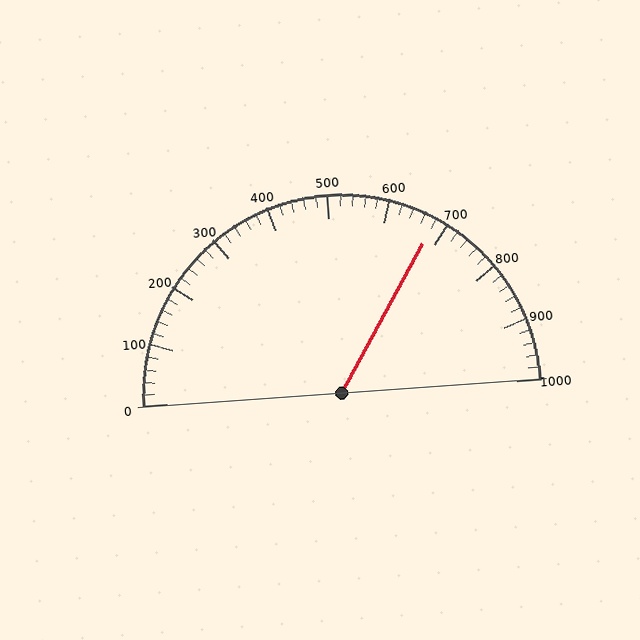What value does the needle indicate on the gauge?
The needle indicates approximately 680.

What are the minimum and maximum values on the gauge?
The gauge ranges from 0 to 1000.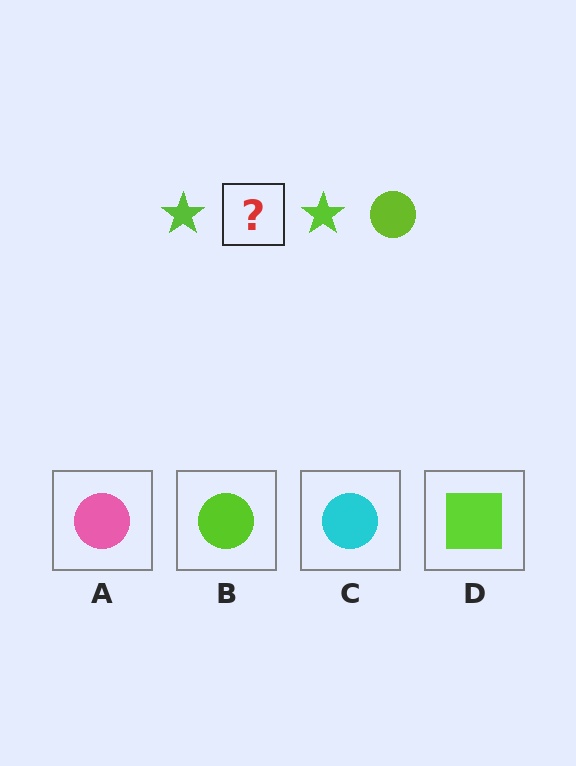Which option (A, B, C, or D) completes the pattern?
B.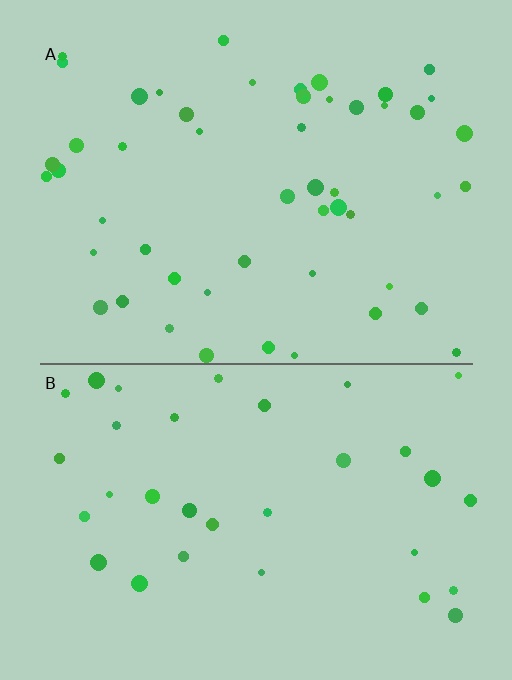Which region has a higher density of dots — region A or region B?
A (the top).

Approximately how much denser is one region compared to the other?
Approximately 1.5× — region A over region B.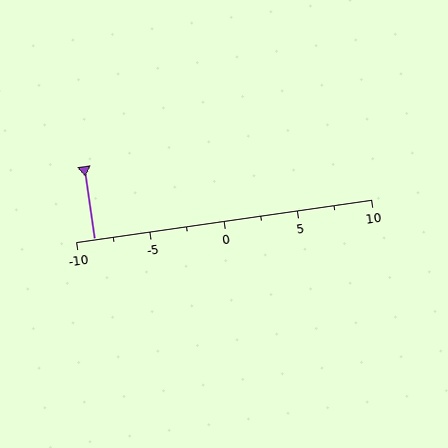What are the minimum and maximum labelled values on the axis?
The axis runs from -10 to 10.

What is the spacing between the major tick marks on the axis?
The major ticks are spaced 5 apart.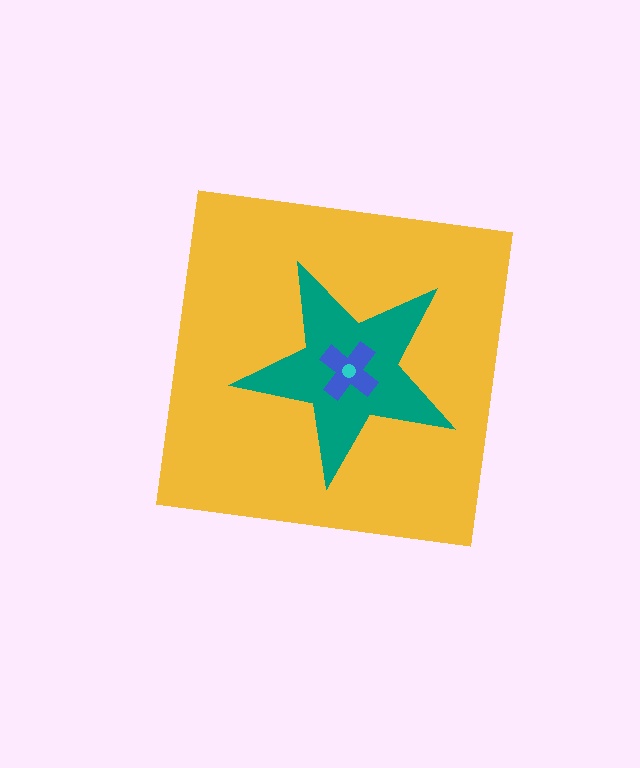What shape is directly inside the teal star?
The blue cross.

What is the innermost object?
The cyan circle.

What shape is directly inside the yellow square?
The teal star.